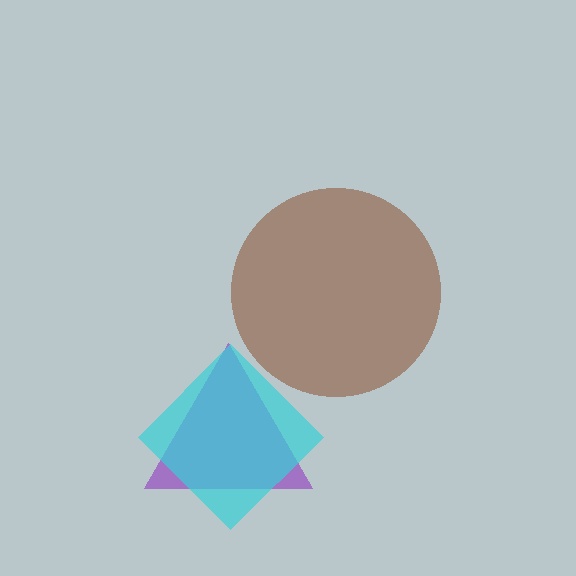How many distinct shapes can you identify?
There are 3 distinct shapes: a purple triangle, a cyan diamond, a brown circle.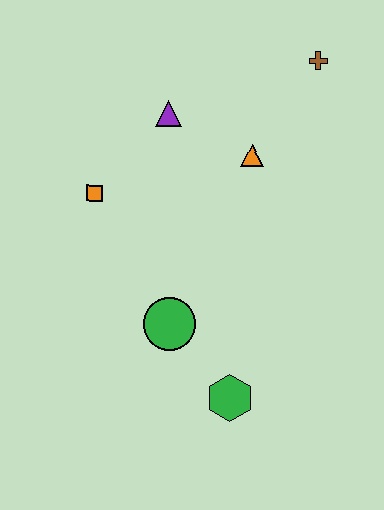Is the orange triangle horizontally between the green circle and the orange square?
No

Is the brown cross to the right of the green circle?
Yes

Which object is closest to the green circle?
The green hexagon is closest to the green circle.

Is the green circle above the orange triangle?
No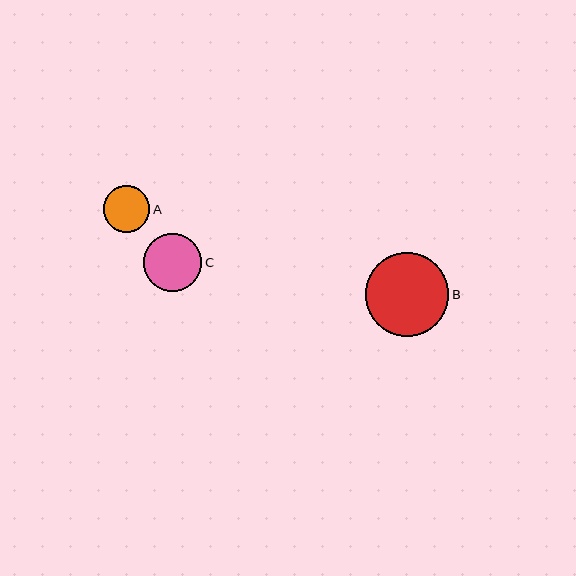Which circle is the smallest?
Circle A is the smallest with a size of approximately 47 pixels.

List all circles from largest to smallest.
From largest to smallest: B, C, A.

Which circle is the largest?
Circle B is the largest with a size of approximately 84 pixels.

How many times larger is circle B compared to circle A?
Circle B is approximately 1.8 times the size of circle A.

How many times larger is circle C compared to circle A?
Circle C is approximately 1.2 times the size of circle A.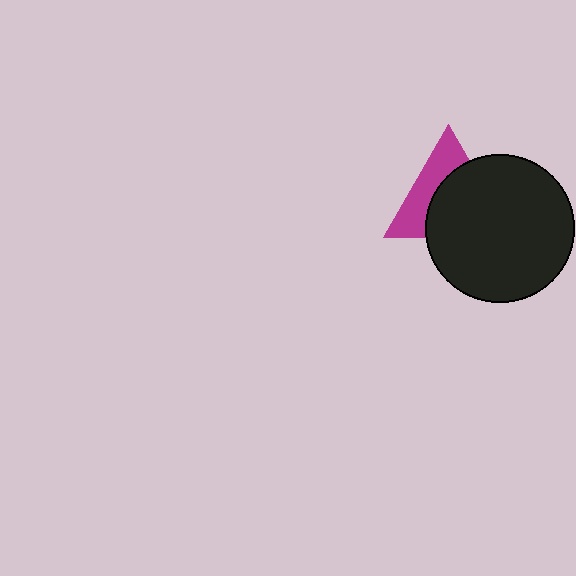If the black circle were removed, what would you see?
You would see the complete magenta triangle.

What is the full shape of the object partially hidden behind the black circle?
The partially hidden object is a magenta triangle.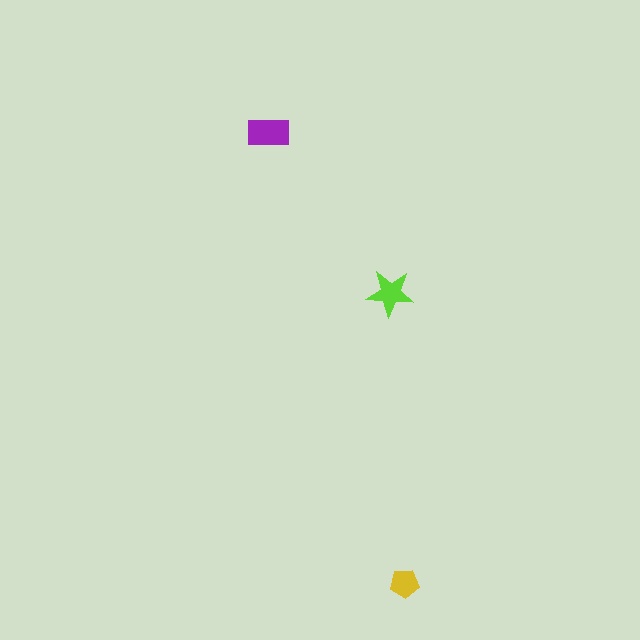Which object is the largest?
The purple rectangle.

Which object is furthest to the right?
The yellow pentagon is rightmost.